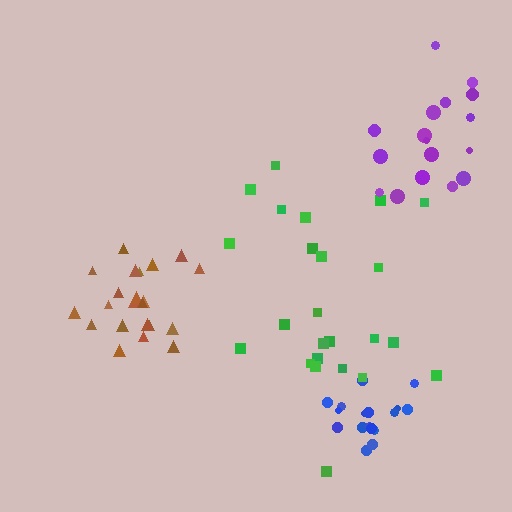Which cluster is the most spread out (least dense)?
Green.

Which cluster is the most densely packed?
Blue.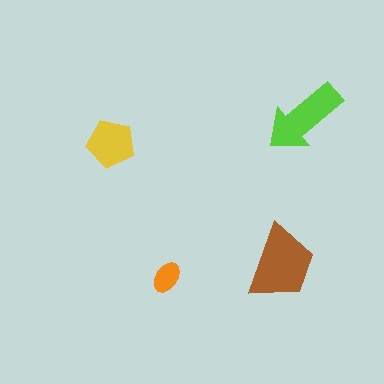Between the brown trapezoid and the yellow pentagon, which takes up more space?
The brown trapezoid.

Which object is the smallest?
The orange ellipse.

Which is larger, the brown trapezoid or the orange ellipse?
The brown trapezoid.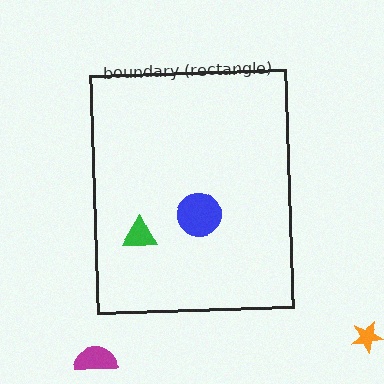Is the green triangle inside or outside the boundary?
Inside.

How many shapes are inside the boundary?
2 inside, 2 outside.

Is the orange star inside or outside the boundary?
Outside.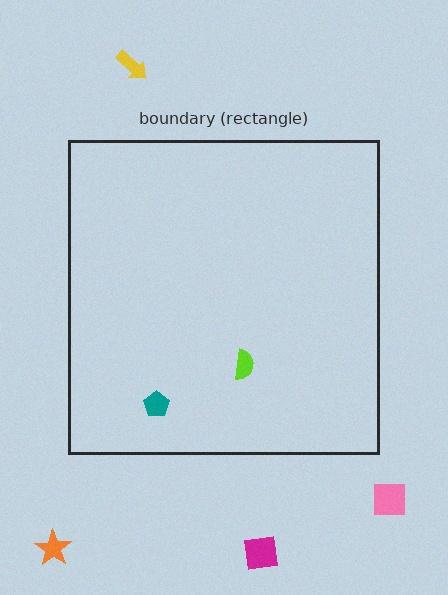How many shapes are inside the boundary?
2 inside, 4 outside.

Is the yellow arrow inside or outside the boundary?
Outside.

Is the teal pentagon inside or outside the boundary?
Inside.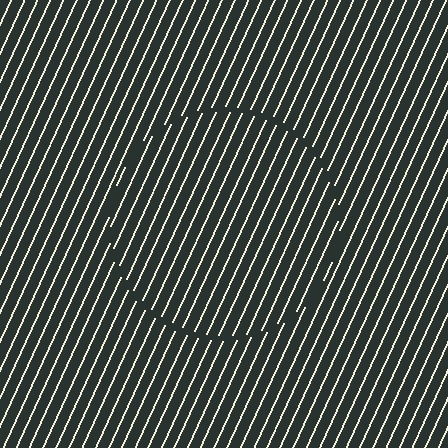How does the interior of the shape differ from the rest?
The interior of the shape contains the same grating, shifted by half a period — the contour is defined by the phase discontinuity where line-ends from the inner and outer gratings abut.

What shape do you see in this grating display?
An illusory circle. The interior of the shape contains the same grating, shifted by half a period — the contour is defined by the phase discontinuity where line-ends from the inner and outer gratings abut.